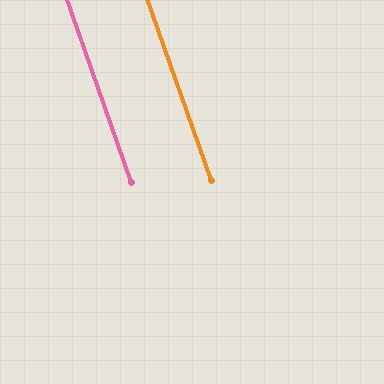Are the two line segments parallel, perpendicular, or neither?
Parallel — their directions differ by only 0.2°.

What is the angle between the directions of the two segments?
Approximately 0 degrees.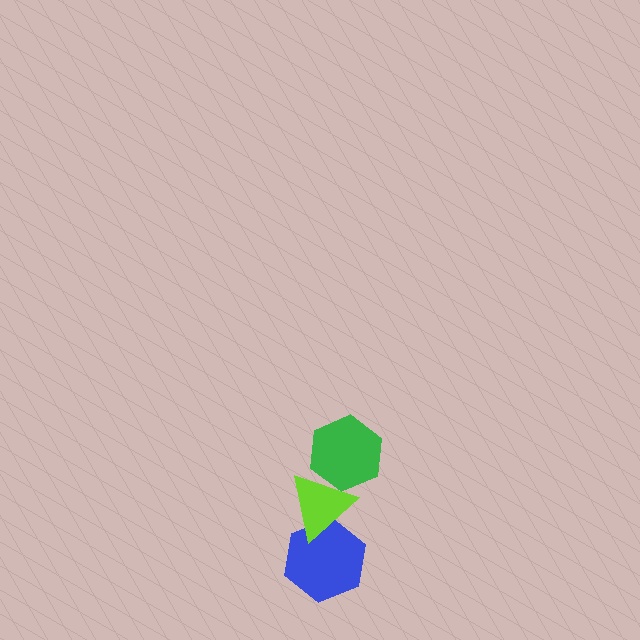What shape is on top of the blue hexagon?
The lime triangle is on top of the blue hexagon.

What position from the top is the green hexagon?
The green hexagon is 1st from the top.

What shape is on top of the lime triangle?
The green hexagon is on top of the lime triangle.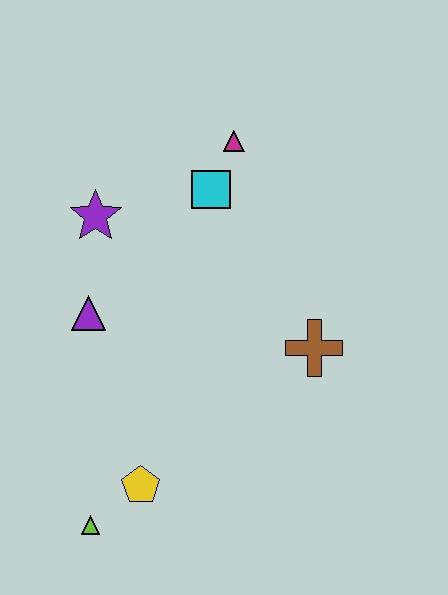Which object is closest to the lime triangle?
The yellow pentagon is closest to the lime triangle.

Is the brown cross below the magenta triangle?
Yes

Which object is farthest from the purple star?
The lime triangle is farthest from the purple star.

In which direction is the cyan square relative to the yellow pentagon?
The cyan square is above the yellow pentagon.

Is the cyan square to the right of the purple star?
Yes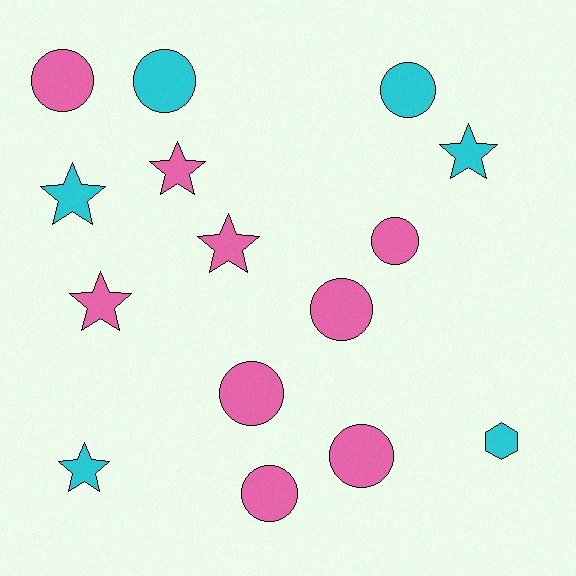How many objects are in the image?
There are 15 objects.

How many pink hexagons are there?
There are no pink hexagons.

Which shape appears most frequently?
Circle, with 8 objects.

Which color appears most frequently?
Pink, with 9 objects.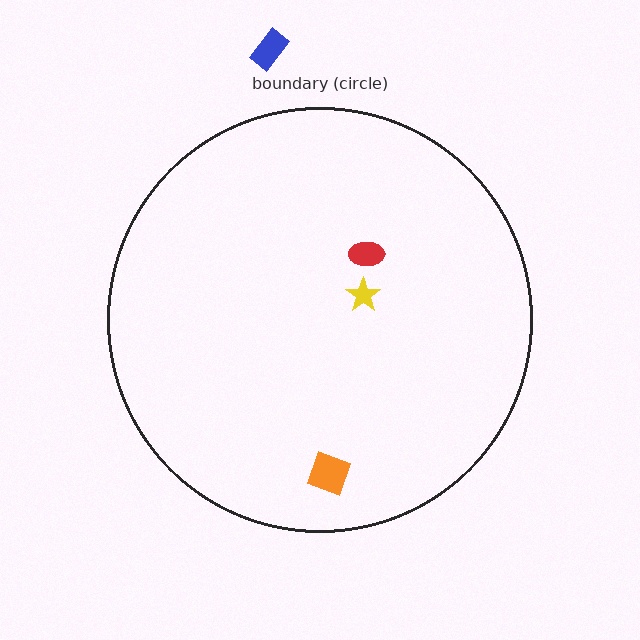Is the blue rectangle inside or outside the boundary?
Outside.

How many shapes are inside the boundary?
3 inside, 1 outside.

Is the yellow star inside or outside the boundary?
Inside.